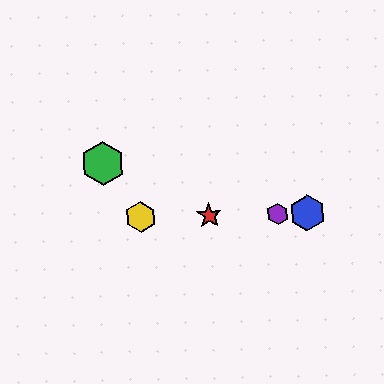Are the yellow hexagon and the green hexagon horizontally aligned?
No, the yellow hexagon is at y≈217 and the green hexagon is at y≈164.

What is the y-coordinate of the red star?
The red star is at y≈215.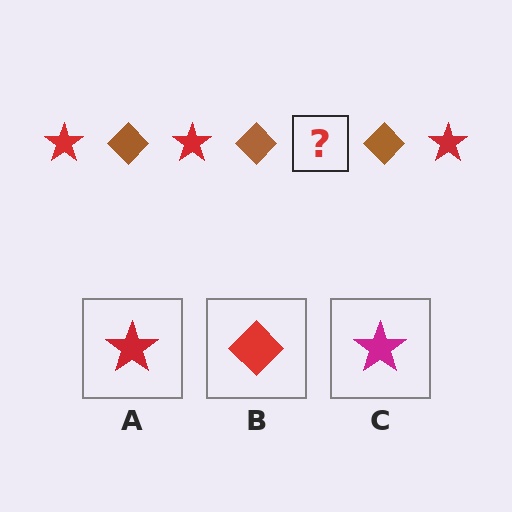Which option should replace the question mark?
Option A.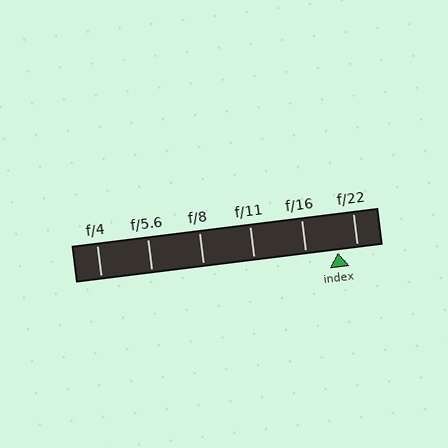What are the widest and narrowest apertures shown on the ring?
The widest aperture shown is f/4 and the narrowest is f/22.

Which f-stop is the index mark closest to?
The index mark is closest to f/22.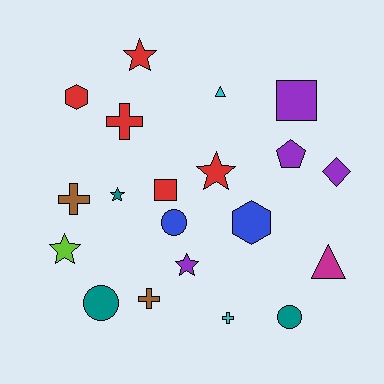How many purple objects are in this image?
There are 4 purple objects.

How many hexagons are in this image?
There are 2 hexagons.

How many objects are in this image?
There are 20 objects.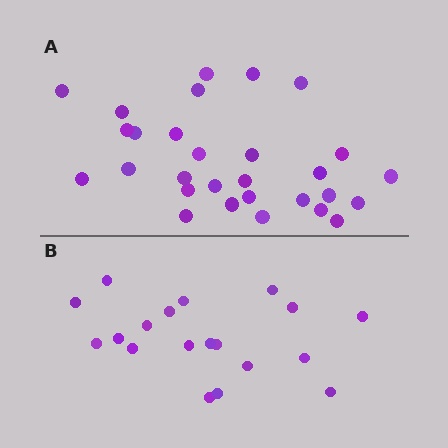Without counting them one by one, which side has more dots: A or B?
Region A (the top region) has more dots.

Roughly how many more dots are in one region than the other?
Region A has roughly 10 or so more dots than region B.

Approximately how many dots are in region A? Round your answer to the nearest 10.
About 30 dots. (The exact count is 29, which rounds to 30.)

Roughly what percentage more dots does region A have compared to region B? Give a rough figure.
About 55% more.